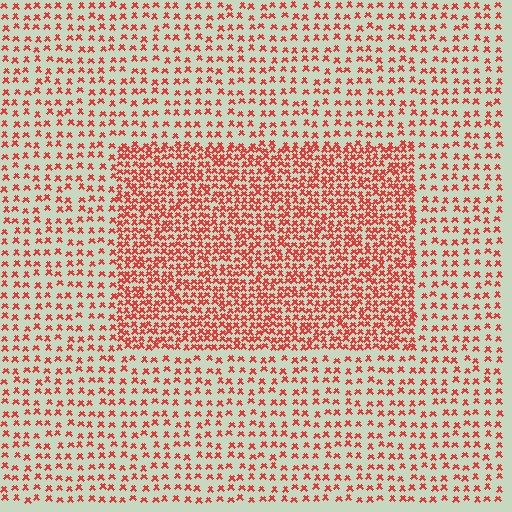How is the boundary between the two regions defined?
The boundary is defined by a change in element density (approximately 2.2x ratio). All elements are the same color, size, and shape.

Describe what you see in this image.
The image contains small red elements arranged at two different densities. A rectangle-shaped region is visible where the elements are more densely packed than the surrounding area.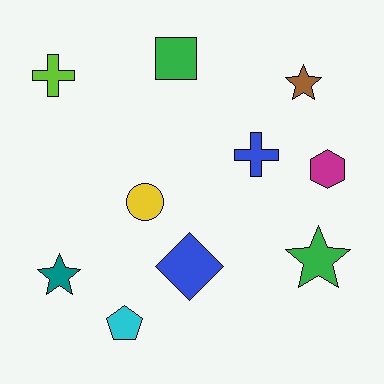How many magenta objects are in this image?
There is 1 magenta object.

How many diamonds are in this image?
There is 1 diamond.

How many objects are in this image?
There are 10 objects.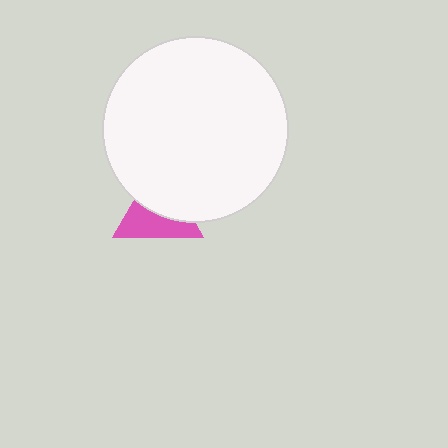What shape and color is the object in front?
The object in front is a white circle.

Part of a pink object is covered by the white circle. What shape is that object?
It is a triangle.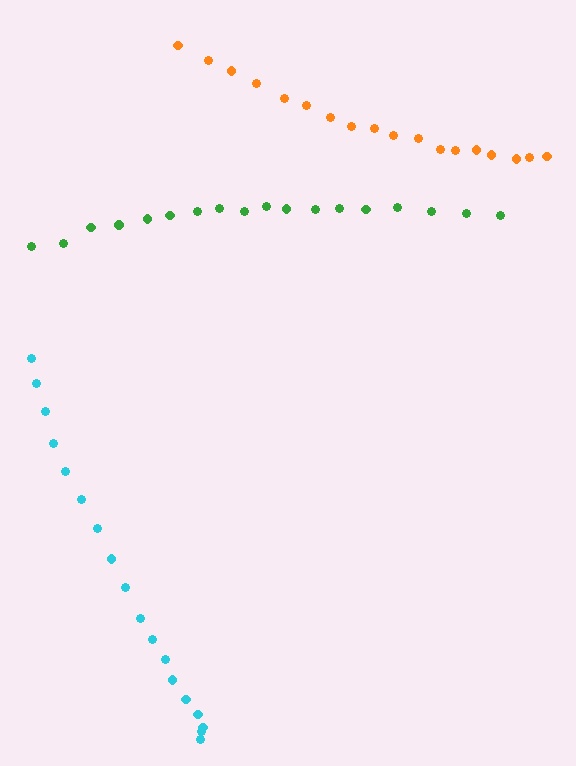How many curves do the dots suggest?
There are 3 distinct paths.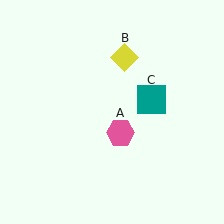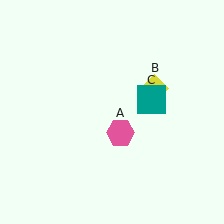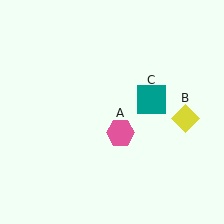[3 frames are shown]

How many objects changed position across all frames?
1 object changed position: yellow diamond (object B).